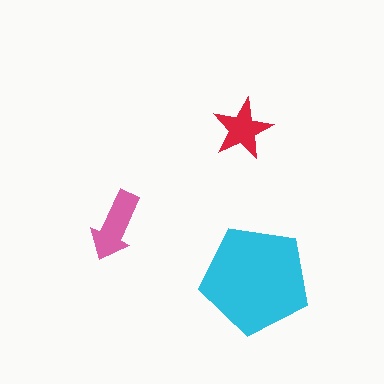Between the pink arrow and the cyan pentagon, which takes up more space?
The cyan pentagon.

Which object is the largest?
The cyan pentagon.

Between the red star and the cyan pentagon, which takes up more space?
The cyan pentagon.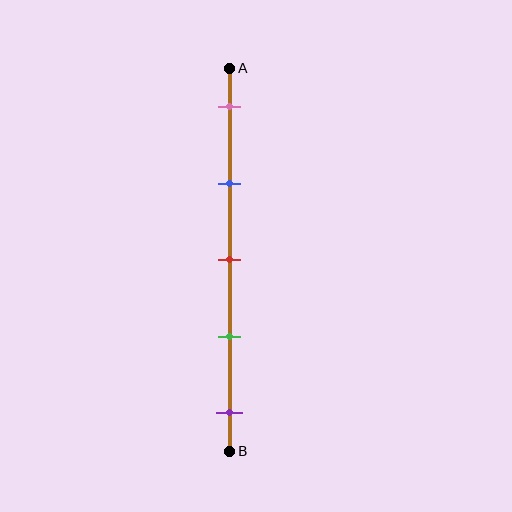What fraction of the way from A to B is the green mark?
The green mark is approximately 70% (0.7) of the way from A to B.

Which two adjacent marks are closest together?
The red and green marks are the closest adjacent pair.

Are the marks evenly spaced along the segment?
Yes, the marks are approximately evenly spaced.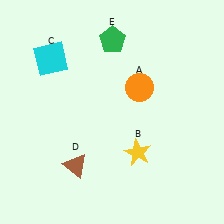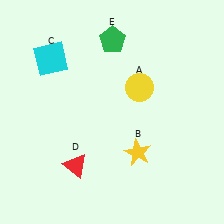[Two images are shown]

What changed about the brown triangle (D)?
In Image 1, D is brown. In Image 2, it changed to red.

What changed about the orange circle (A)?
In Image 1, A is orange. In Image 2, it changed to yellow.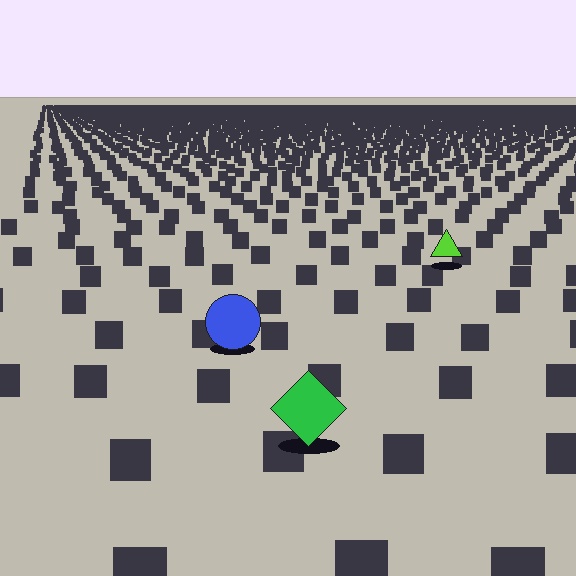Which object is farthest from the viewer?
The lime triangle is farthest from the viewer. It appears smaller and the ground texture around it is denser.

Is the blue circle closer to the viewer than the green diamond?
No. The green diamond is closer — you can tell from the texture gradient: the ground texture is coarser near it.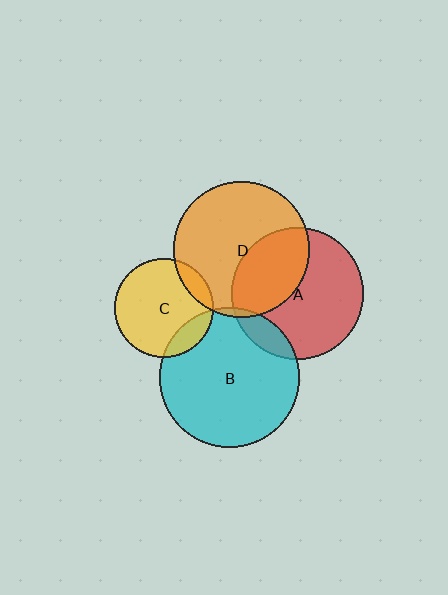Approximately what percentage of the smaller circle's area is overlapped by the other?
Approximately 15%.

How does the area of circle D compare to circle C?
Approximately 1.9 times.